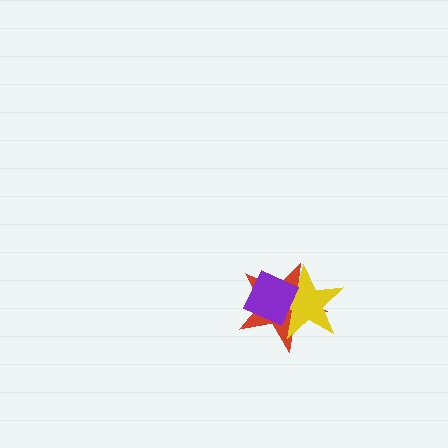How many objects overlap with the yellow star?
2 objects overlap with the yellow star.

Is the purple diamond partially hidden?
No, no other shape covers it.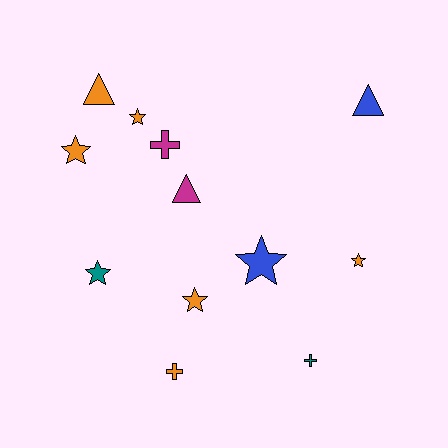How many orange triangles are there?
There is 1 orange triangle.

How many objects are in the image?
There are 12 objects.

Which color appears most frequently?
Orange, with 6 objects.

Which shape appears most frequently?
Star, with 6 objects.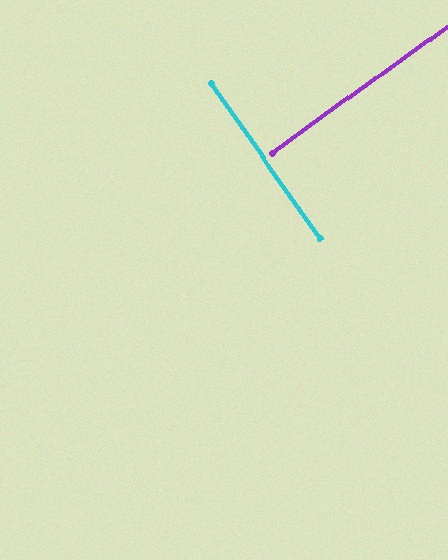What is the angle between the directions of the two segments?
Approximately 89 degrees.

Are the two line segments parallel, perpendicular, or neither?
Perpendicular — they meet at approximately 89°.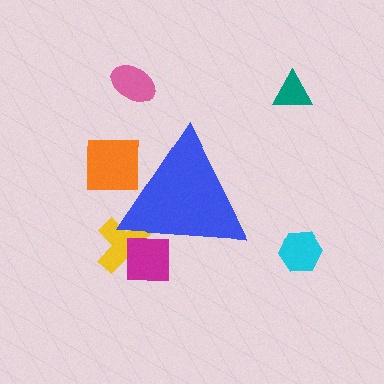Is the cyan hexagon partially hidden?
No, the cyan hexagon is fully visible.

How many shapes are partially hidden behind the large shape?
3 shapes are partially hidden.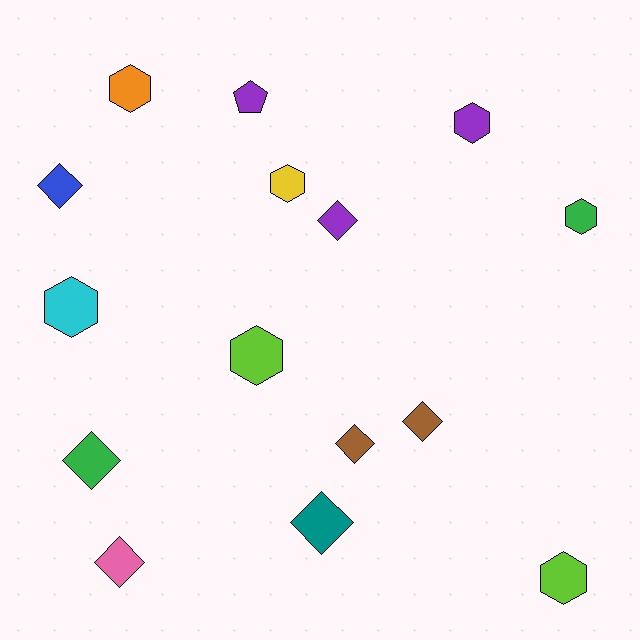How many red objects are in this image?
There are no red objects.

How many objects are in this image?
There are 15 objects.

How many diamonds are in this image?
There are 7 diamonds.